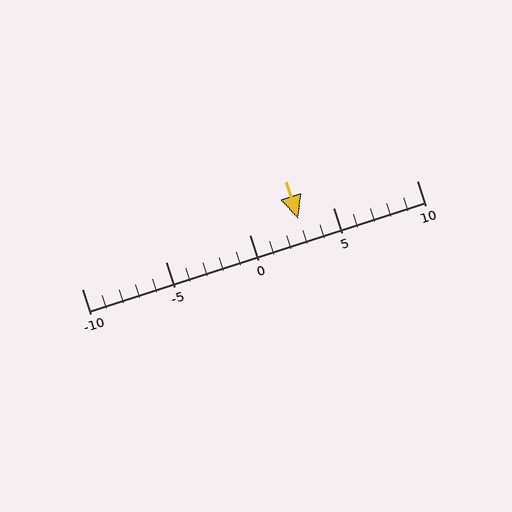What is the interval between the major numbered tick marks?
The major tick marks are spaced 5 units apart.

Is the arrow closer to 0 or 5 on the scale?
The arrow is closer to 5.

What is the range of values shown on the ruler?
The ruler shows values from -10 to 10.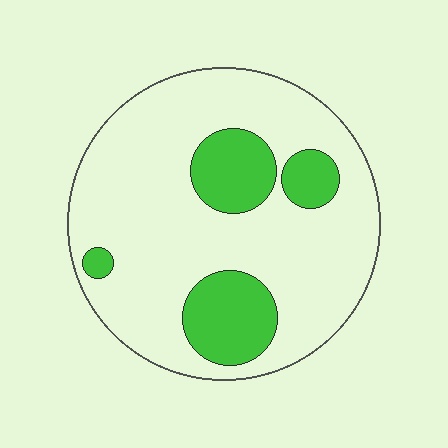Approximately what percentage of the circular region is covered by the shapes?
Approximately 20%.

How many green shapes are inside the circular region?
4.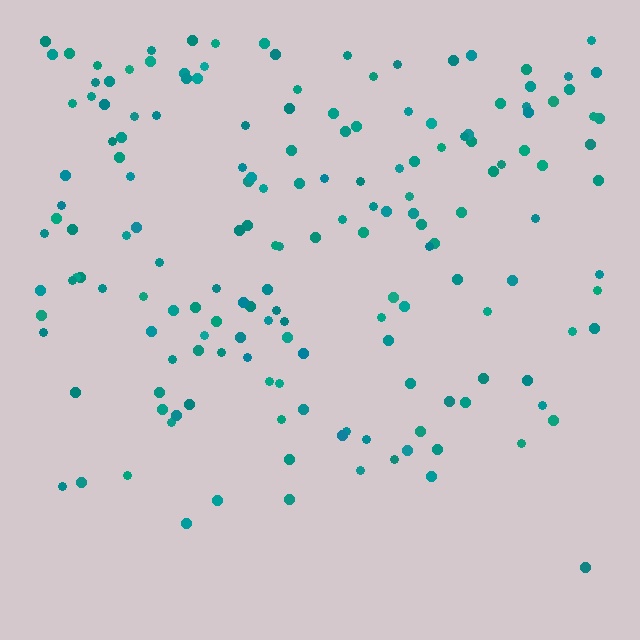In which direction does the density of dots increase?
From bottom to top, with the top side densest.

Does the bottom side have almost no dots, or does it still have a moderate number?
Still a moderate number, just noticeably fewer than the top.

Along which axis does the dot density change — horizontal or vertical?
Vertical.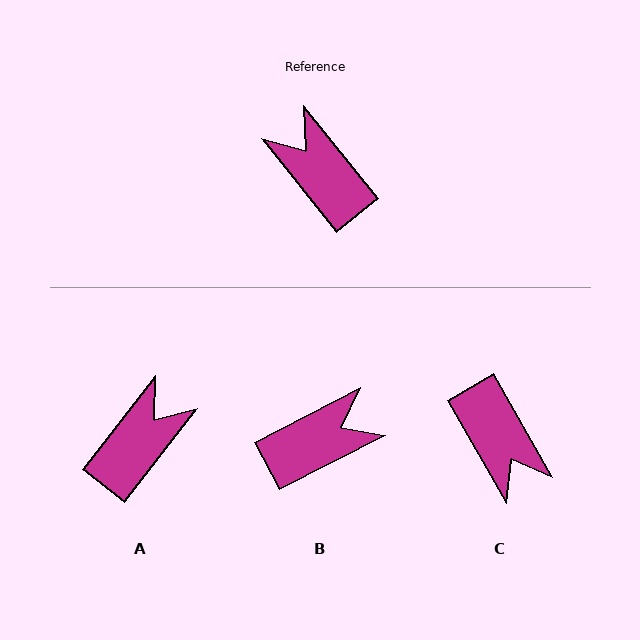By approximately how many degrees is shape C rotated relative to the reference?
Approximately 171 degrees counter-clockwise.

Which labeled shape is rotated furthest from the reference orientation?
C, about 171 degrees away.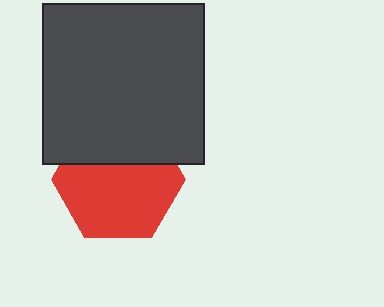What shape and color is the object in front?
The object in front is a dark gray square.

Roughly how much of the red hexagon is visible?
Most of it is visible (roughly 65%).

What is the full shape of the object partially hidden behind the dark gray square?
The partially hidden object is a red hexagon.